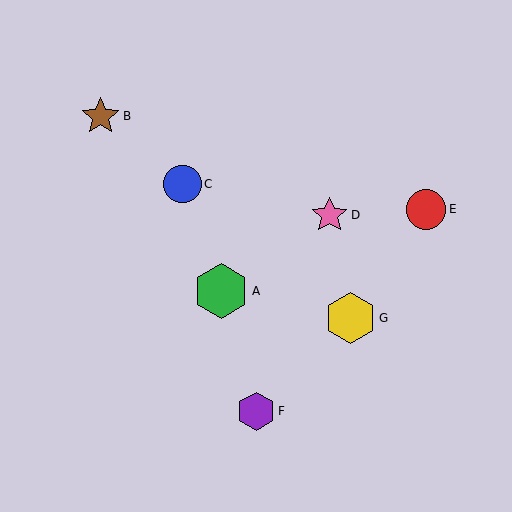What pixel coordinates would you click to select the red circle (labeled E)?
Click at (426, 209) to select the red circle E.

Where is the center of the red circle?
The center of the red circle is at (426, 209).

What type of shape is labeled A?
Shape A is a green hexagon.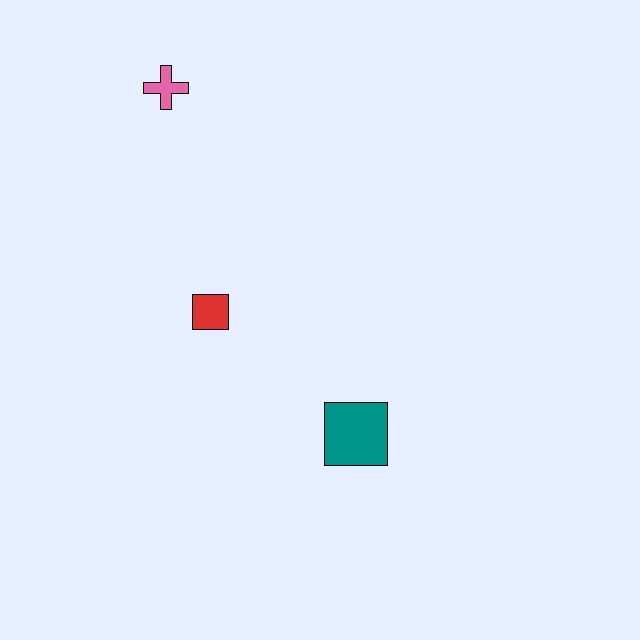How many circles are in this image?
There are no circles.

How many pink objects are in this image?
There is 1 pink object.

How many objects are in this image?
There are 3 objects.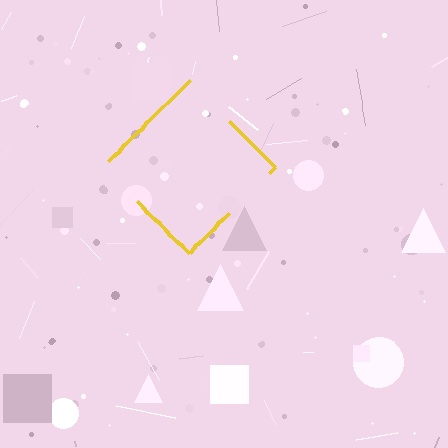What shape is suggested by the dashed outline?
The dashed outline suggests a diamond.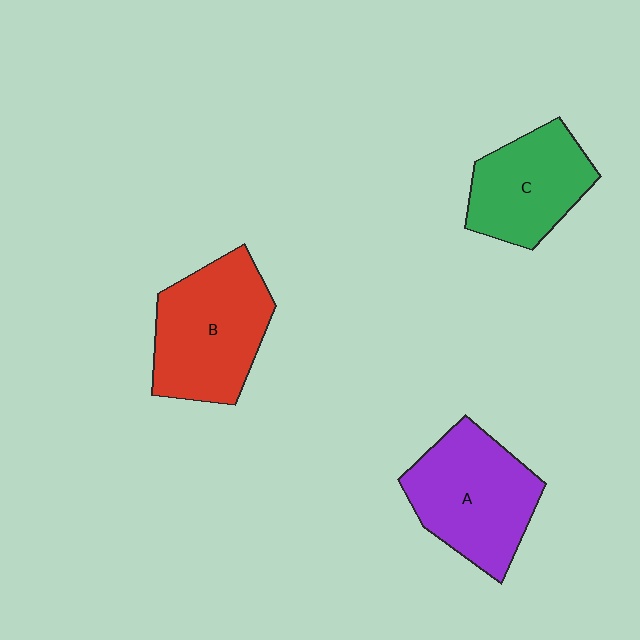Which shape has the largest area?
Shape B (red).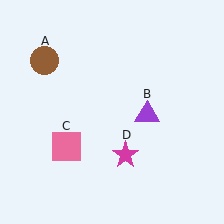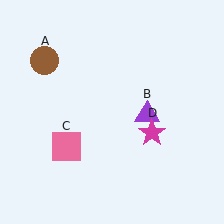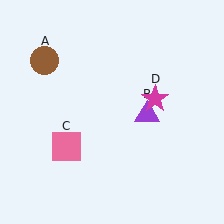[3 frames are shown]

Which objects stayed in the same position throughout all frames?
Brown circle (object A) and purple triangle (object B) and pink square (object C) remained stationary.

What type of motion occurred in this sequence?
The magenta star (object D) rotated counterclockwise around the center of the scene.